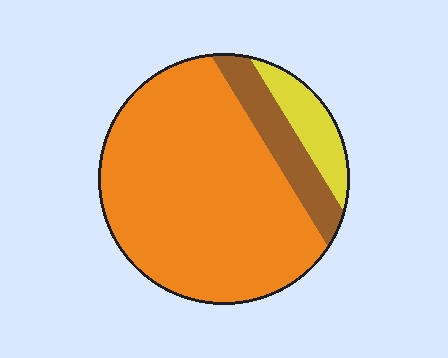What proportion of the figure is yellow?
Yellow covers 10% of the figure.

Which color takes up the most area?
Orange, at roughly 75%.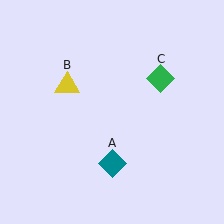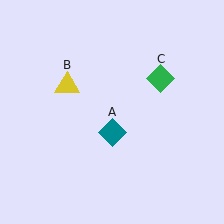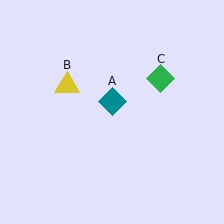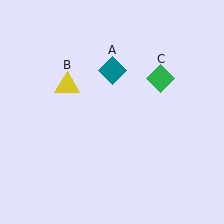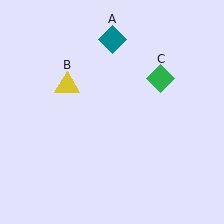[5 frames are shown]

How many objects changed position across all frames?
1 object changed position: teal diamond (object A).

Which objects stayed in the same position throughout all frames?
Yellow triangle (object B) and green diamond (object C) remained stationary.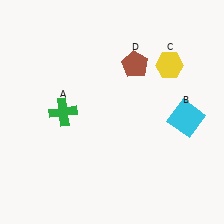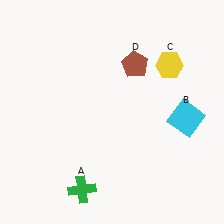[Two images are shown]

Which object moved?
The green cross (A) moved down.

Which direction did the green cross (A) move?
The green cross (A) moved down.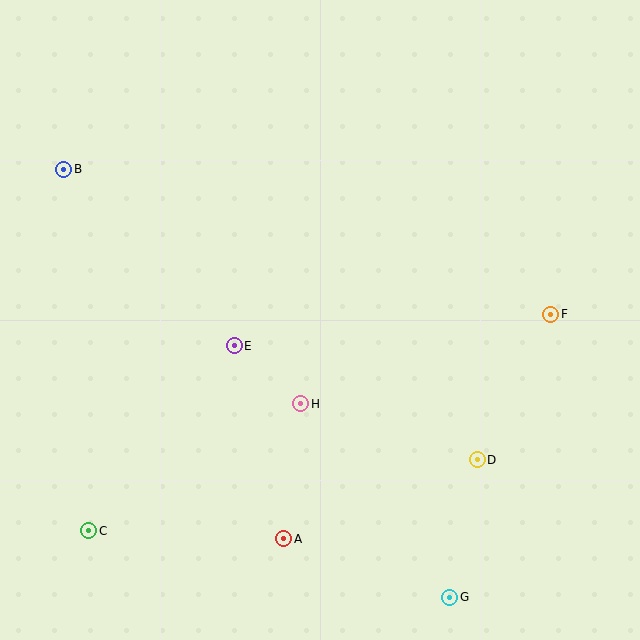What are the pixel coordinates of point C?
Point C is at (89, 531).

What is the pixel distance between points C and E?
The distance between C and E is 235 pixels.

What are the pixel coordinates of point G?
Point G is at (450, 597).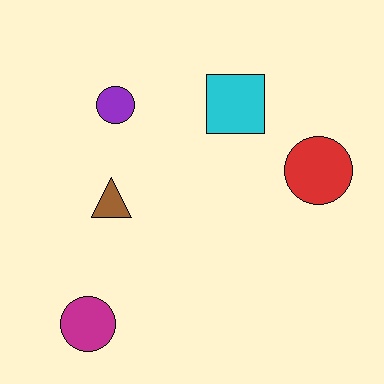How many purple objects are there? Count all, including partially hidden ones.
There is 1 purple object.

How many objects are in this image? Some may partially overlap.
There are 5 objects.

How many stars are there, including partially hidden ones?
There are no stars.